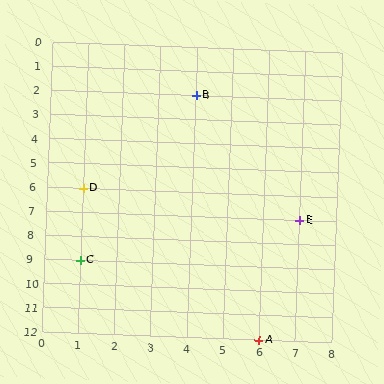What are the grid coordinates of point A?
Point A is at grid coordinates (6, 12).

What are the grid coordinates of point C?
Point C is at grid coordinates (1, 9).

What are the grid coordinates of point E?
Point E is at grid coordinates (7, 7).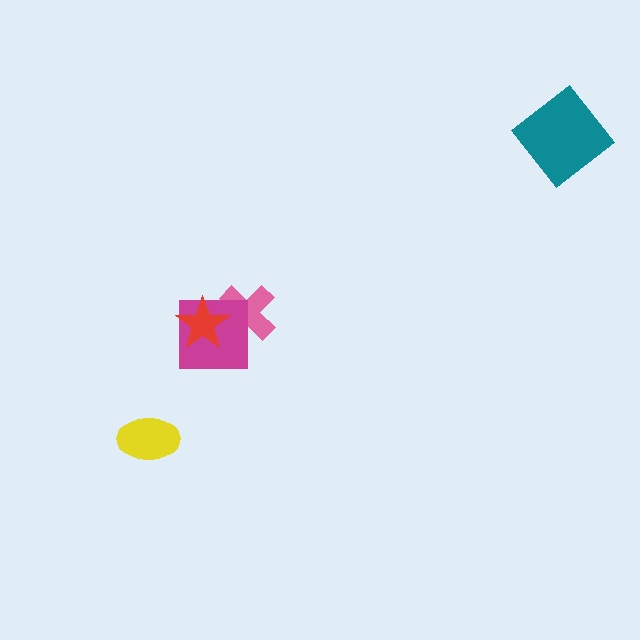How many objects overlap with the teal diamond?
0 objects overlap with the teal diamond.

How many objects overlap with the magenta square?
2 objects overlap with the magenta square.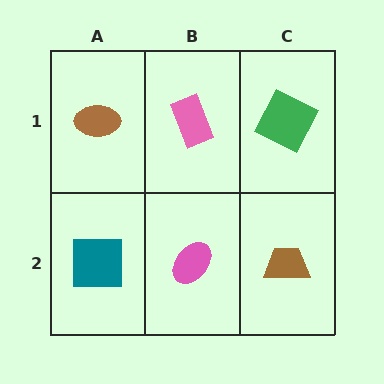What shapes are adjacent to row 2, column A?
A brown ellipse (row 1, column A), a pink ellipse (row 2, column B).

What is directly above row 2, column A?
A brown ellipse.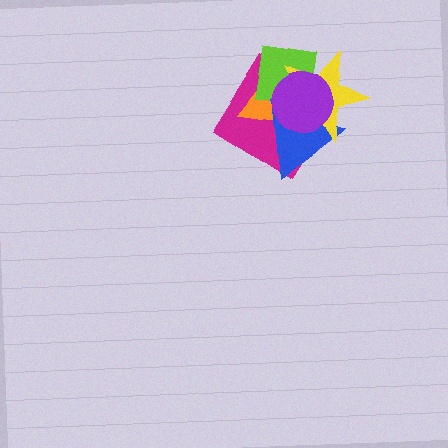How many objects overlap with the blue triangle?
5 objects overlap with the blue triangle.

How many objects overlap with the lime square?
5 objects overlap with the lime square.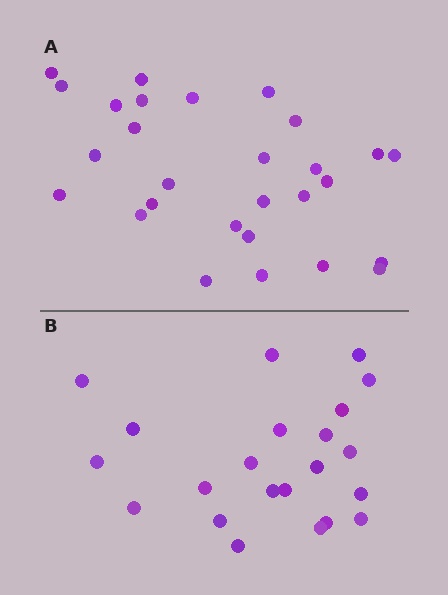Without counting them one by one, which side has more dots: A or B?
Region A (the top region) has more dots.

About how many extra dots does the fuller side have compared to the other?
Region A has about 6 more dots than region B.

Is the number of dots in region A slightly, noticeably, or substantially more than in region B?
Region A has noticeably more, but not dramatically so. The ratio is roughly 1.3 to 1.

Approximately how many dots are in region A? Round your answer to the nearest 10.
About 30 dots. (The exact count is 28, which rounds to 30.)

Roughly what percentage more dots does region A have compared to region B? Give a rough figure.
About 25% more.